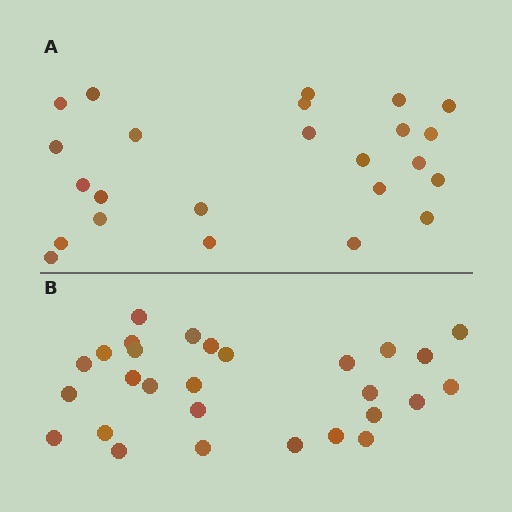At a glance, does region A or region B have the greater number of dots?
Region B (the bottom region) has more dots.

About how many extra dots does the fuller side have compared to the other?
Region B has about 4 more dots than region A.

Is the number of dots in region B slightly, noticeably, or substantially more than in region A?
Region B has only slightly more — the two regions are fairly close. The ratio is roughly 1.2 to 1.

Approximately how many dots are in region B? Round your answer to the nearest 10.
About 30 dots. (The exact count is 28, which rounds to 30.)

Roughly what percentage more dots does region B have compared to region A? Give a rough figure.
About 15% more.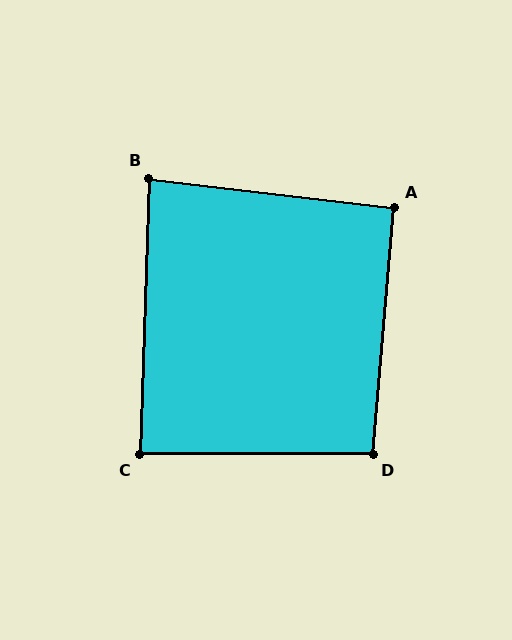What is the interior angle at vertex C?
Approximately 88 degrees (approximately right).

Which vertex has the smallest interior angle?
B, at approximately 85 degrees.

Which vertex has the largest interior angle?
D, at approximately 95 degrees.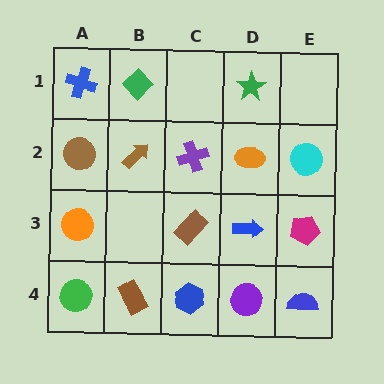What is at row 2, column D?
An orange ellipse.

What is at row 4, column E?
A blue semicircle.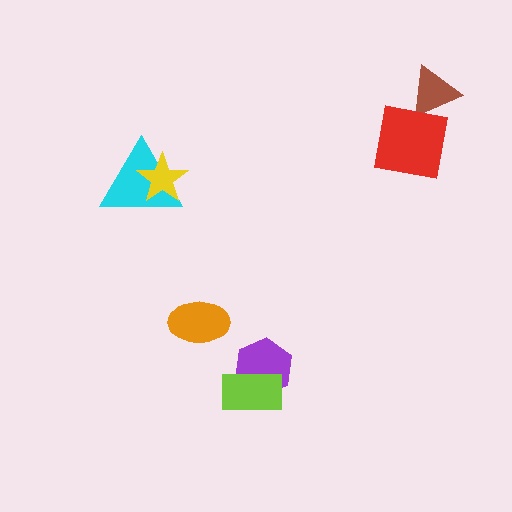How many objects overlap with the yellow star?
1 object overlaps with the yellow star.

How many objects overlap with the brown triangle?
1 object overlaps with the brown triangle.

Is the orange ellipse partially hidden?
No, no other shape covers it.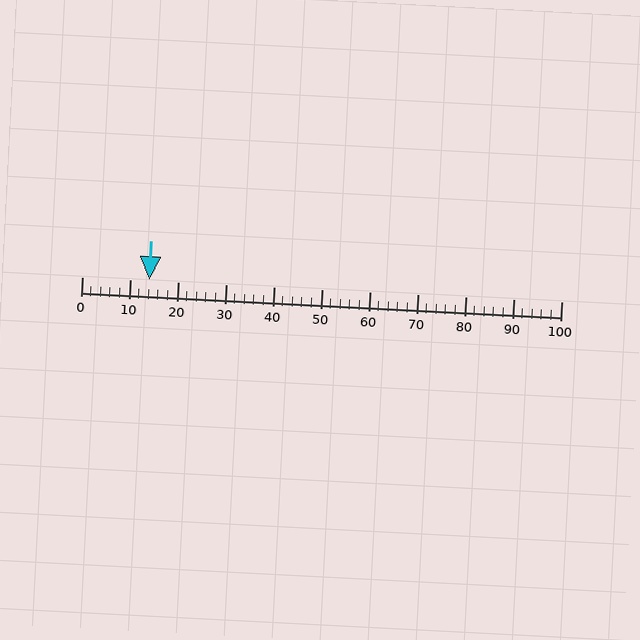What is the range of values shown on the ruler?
The ruler shows values from 0 to 100.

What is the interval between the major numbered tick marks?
The major tick marks are spaced 10 units apart.